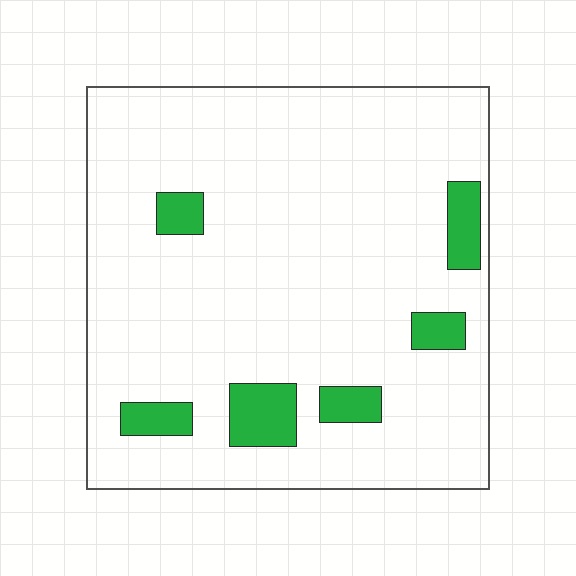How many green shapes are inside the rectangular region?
6.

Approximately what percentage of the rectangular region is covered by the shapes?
Approximately 10%.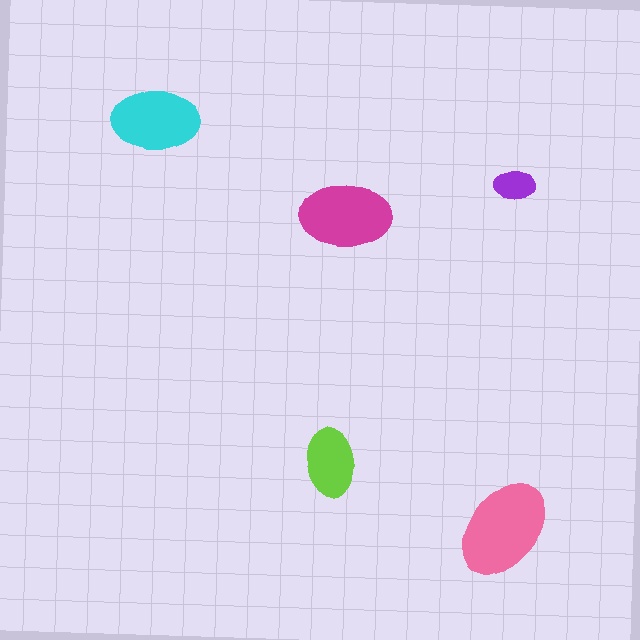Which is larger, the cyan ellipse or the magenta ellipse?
The magenta one.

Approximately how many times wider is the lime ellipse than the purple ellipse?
About 1.5 times wider.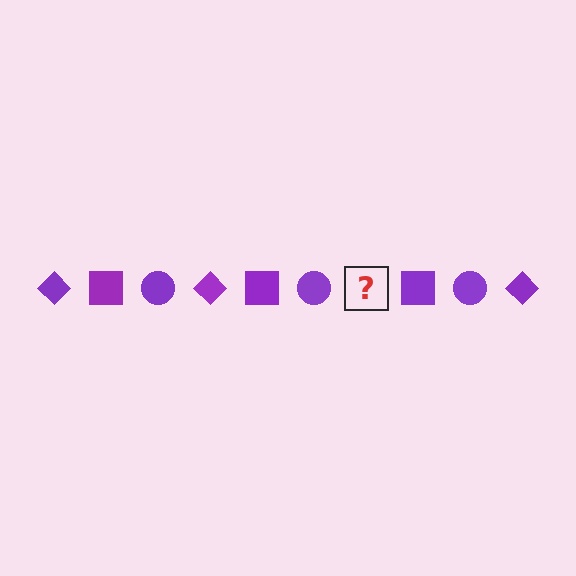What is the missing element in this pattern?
The missing element is a purple diamond.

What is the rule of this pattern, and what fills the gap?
The rule is that the pattern cycles through diamond, square, circle shapes in purple. The gap should be filled with a purple diamond.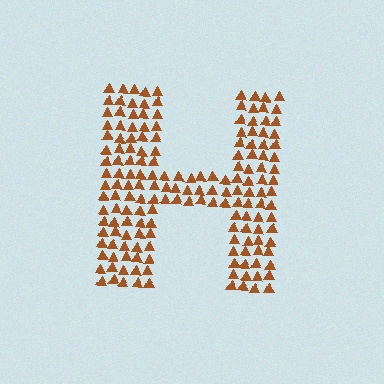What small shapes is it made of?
It is made of small triangles.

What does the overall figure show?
The overall figure shows the letter H.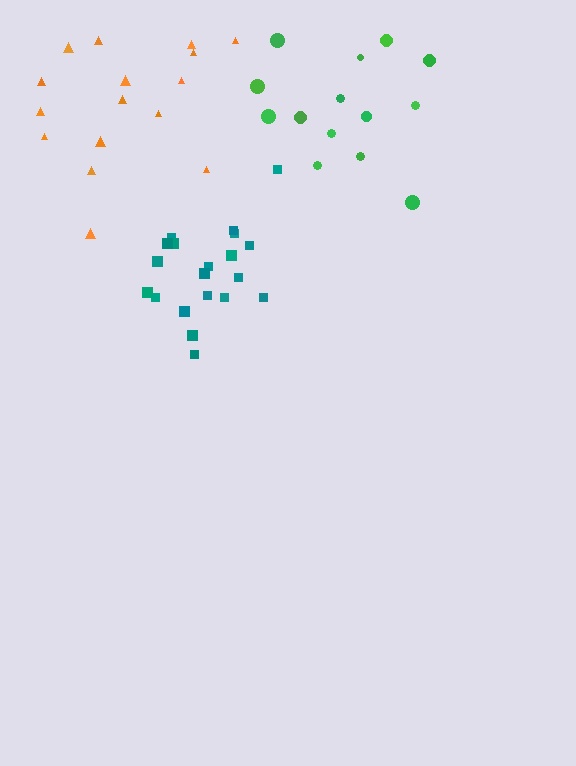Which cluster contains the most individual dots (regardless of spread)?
Teal (20).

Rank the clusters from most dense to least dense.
teal, orange, green.